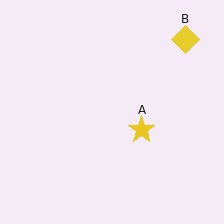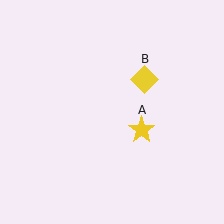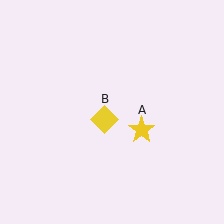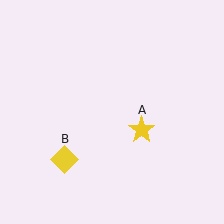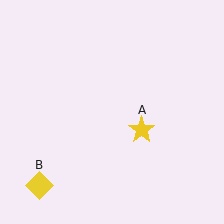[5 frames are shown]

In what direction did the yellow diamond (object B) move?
The yellow diamond (object B) moved down and to the left.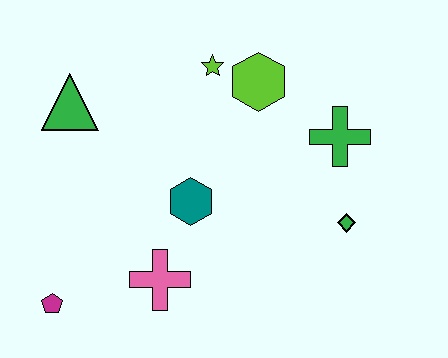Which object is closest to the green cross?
The green diamond is closest to the green cross.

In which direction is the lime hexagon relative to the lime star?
The lime hexagon is to the right of the lime star.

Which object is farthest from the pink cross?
The green cross is farthest from the pink cross.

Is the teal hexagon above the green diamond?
Yes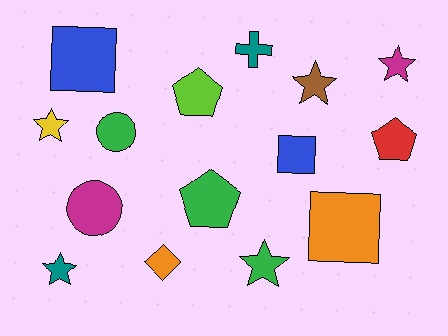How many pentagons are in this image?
There are 3 pentagons.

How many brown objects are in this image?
There is 1 brown object.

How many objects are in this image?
There are 15 objects.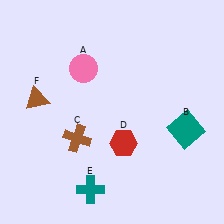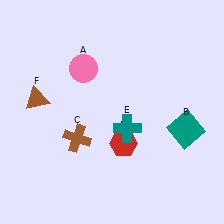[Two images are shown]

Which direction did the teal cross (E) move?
The teal cross (E) moved up.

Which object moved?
The teal cross (E) moved up.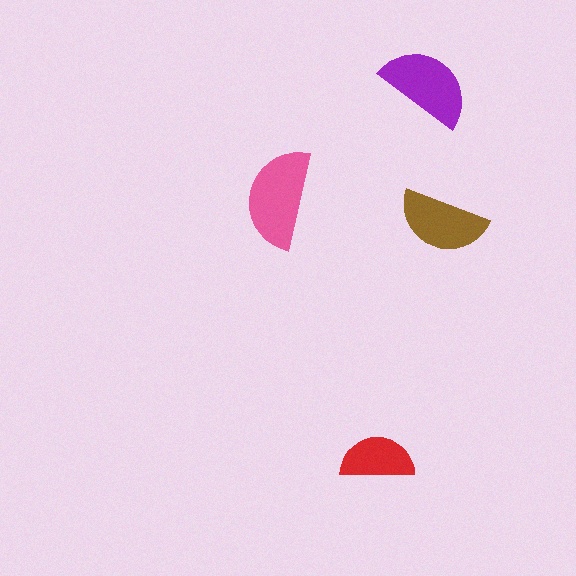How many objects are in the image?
There are 4 objects in the image.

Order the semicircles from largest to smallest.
the pink one, the purple one, the brown one, the red one.